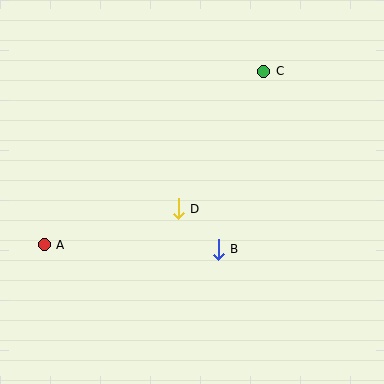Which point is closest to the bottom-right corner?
Point B is closest to the bottom-right corner.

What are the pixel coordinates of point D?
Point D is at (178, 209).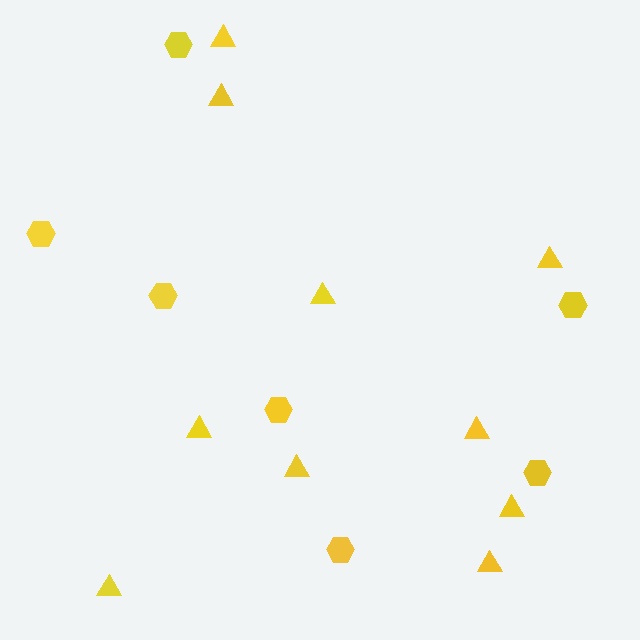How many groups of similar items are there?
There are 2 groups: one group of triangles (10) and one group of hexagons (7).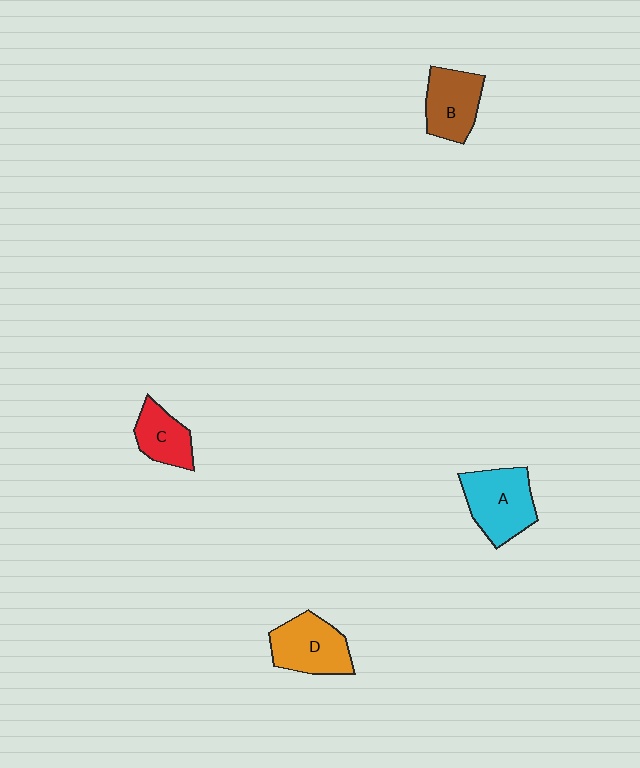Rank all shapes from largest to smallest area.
From largest to smallest: A (cyan), D (orange), B (brown), C (red).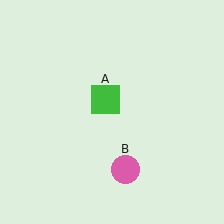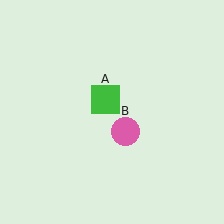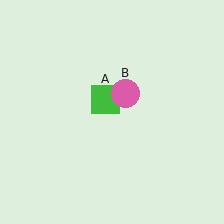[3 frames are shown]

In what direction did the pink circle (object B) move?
The pink circle (object B) moved up.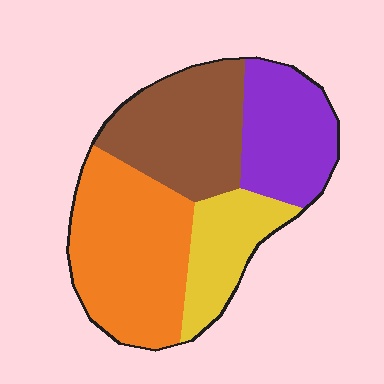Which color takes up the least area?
Yellow, at roughly 15%.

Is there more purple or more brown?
Brown.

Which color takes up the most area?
Orange, at roughly 35%.